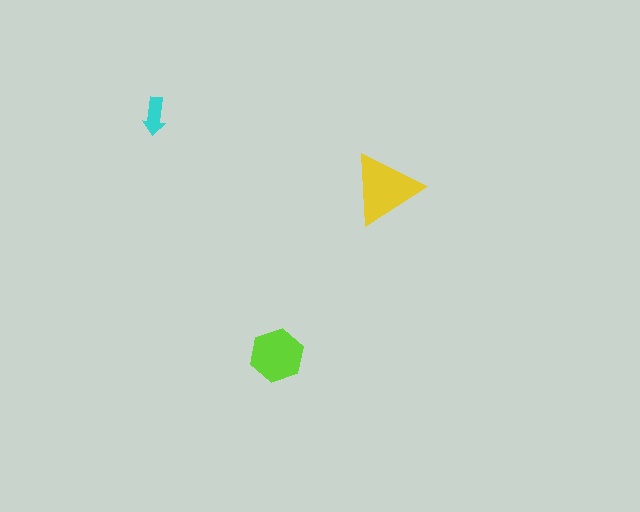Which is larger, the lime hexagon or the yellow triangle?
The yellow triangle.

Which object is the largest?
The yellow triangle.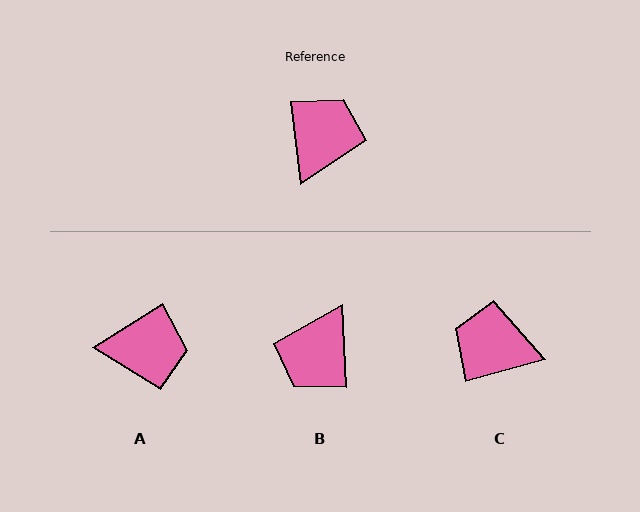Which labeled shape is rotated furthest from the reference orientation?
B, about 176 degrees away.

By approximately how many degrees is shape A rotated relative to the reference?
Approximately 65 degrees clockwise.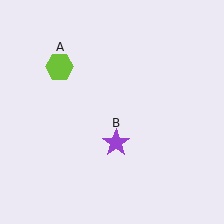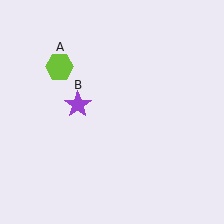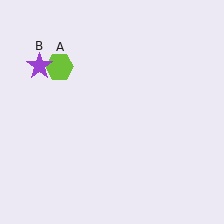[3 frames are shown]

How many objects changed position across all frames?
1 object changed position: purple star (object B).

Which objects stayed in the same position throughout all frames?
Lime hexagon (object A) remained stationary.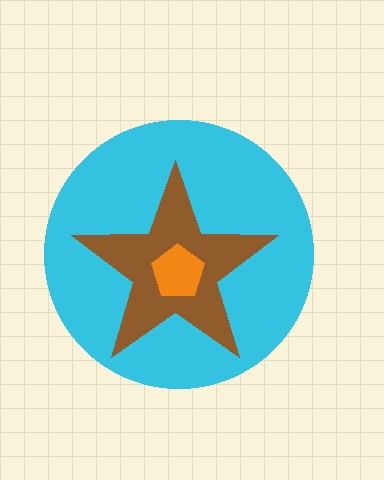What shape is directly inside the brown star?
The orange pentagon.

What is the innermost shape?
The orange pentagon.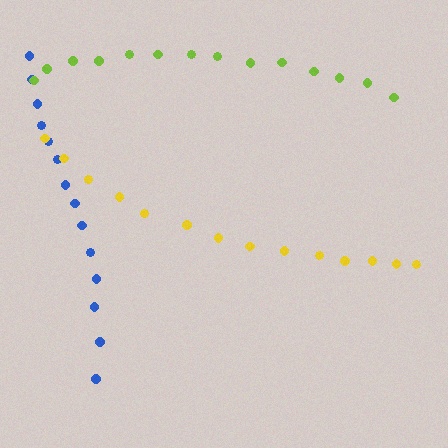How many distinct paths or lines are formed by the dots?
There are 3 distinct paths.